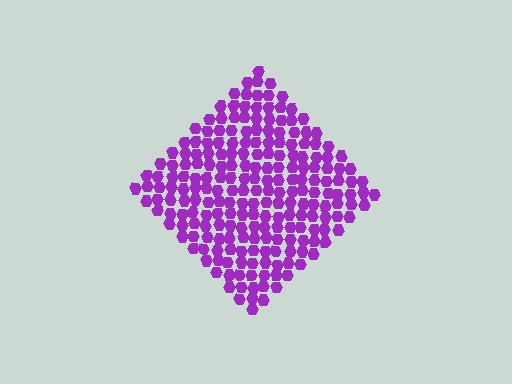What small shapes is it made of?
It is made of small hexagons.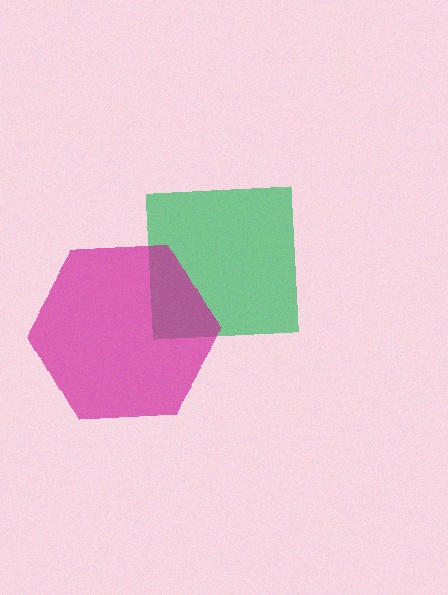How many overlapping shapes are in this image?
There are 2 overlapping shapes in the image.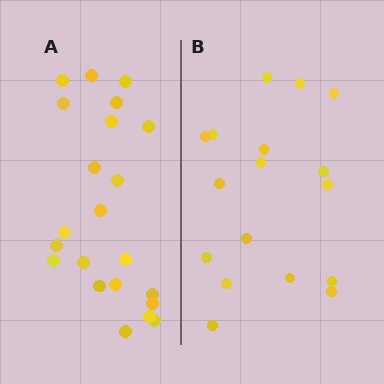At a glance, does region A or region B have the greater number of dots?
Region A (the left region) has more dots.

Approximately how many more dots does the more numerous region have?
Region A has about 5 more dots than region B.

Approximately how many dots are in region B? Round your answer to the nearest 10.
About 20 dots. (The exact count is 17, which rounds to 20.)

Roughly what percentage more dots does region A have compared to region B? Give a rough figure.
About 30% more.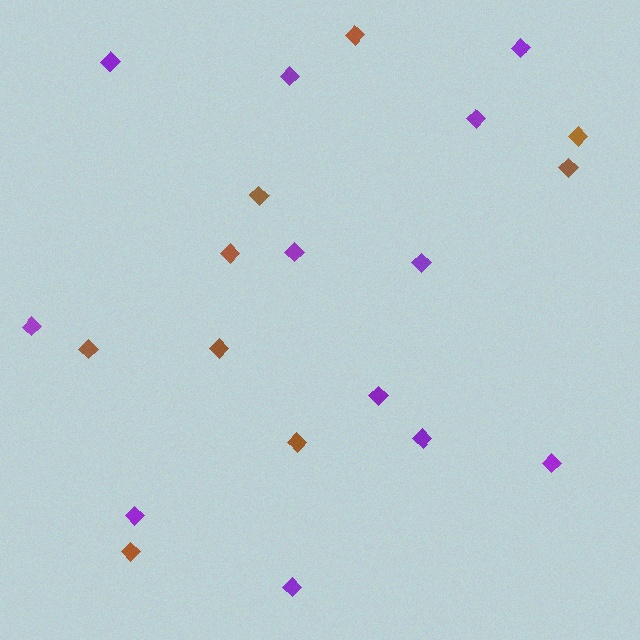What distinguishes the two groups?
There are 2 groups: one group of brown diamonds (9) and one group of purple diamonds (12).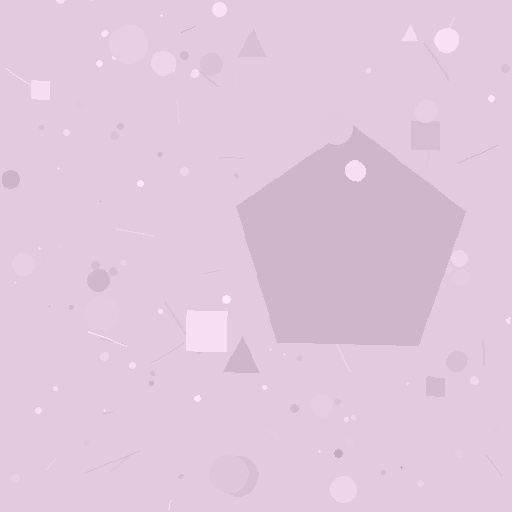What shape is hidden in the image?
A pentagon is hidden in the image.